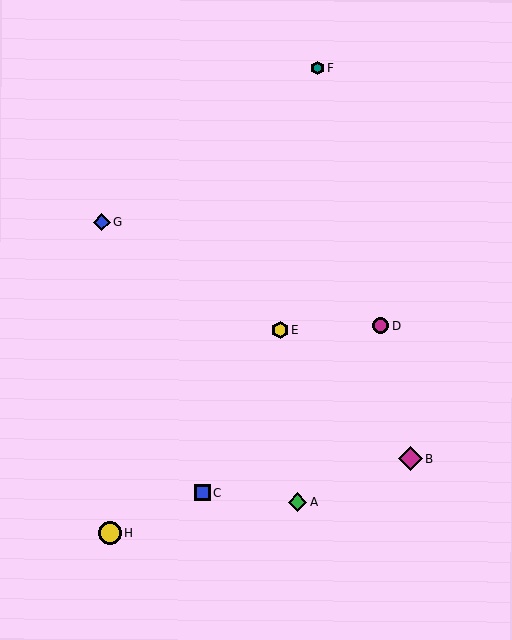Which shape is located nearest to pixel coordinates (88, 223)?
The blue diamond (labeled G) at (102, 222) is nearest to that location.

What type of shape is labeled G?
Shape G is a blue diamond.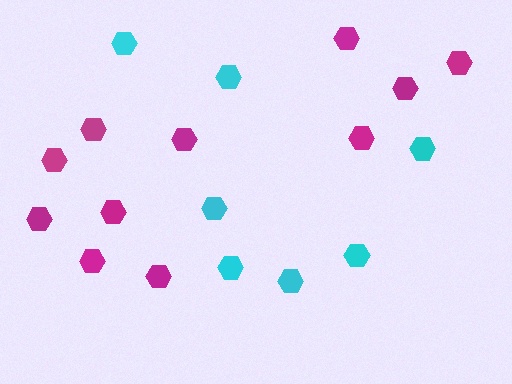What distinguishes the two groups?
There are 2 groups: one group of magenta hexagons (11) and one group of cyan hexagons (7).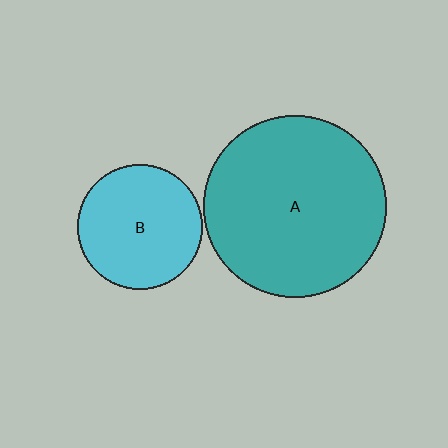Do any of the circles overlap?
No, none of the circles overlap.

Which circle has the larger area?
Circle A (teal).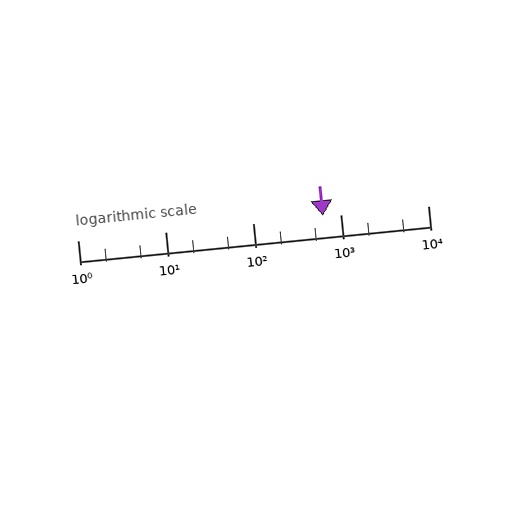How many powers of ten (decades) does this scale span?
The scale spans 4 decades, from 1 to 10000.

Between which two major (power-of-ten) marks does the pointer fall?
The pointer is between 100 and 1000.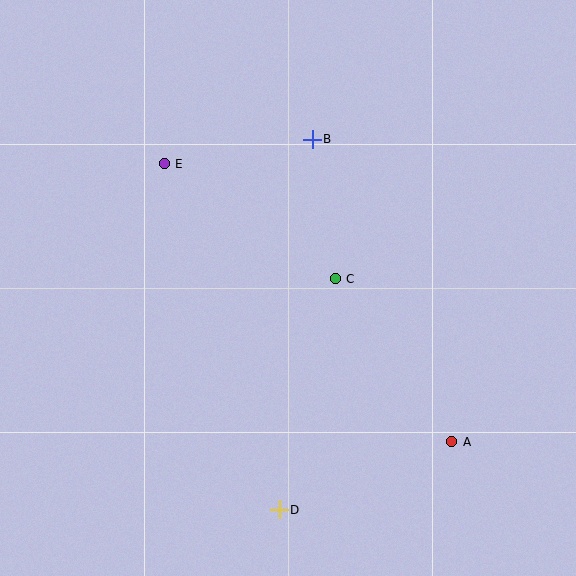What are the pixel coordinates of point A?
Point A is at (452, 442).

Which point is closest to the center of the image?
Point C at (335, 279) is closest to the center.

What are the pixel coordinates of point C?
Point C is at (335, 279).